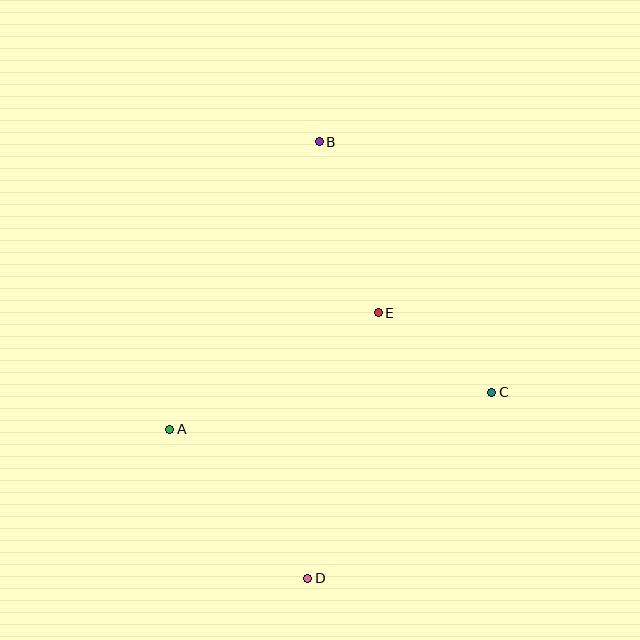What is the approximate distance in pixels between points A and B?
The distance between A and B is approximately 324 pixels.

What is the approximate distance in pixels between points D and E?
The distance between D and E is approximately 275 pixels.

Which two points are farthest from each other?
Points B and D are farthest from each other.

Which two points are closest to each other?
Points C and E are closest to each other.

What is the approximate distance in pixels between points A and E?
The distance between A and E is approximately 239 pixels.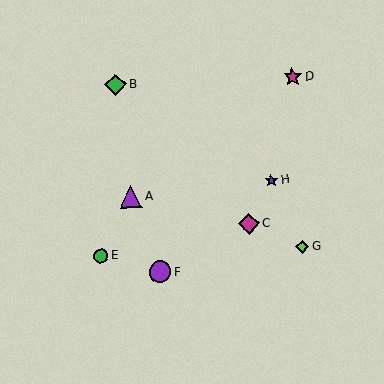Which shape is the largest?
The purple triangle (labeled A) is the largest.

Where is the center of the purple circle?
The center of the purple circle is at (160, 272).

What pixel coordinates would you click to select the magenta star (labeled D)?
Click at (293, 77) to select the magenta star D.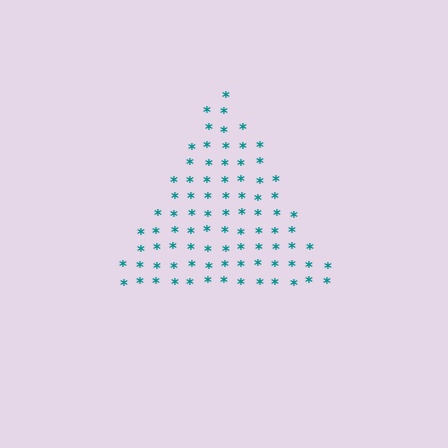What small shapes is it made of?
It is made of small asterisks.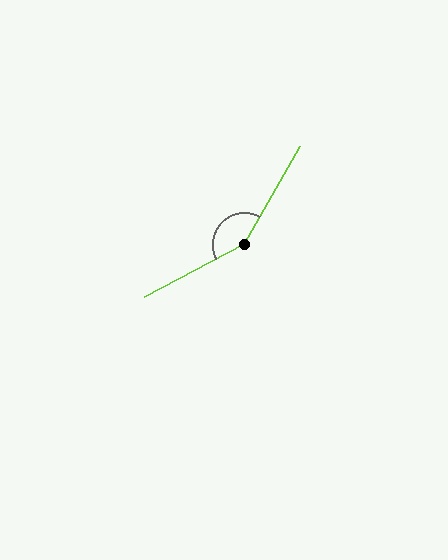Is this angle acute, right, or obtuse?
It is obtuse.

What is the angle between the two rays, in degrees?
Approximately 147 degrees.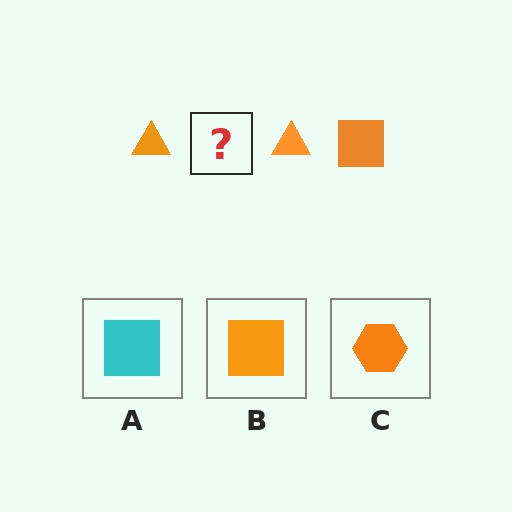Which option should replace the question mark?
Option B.